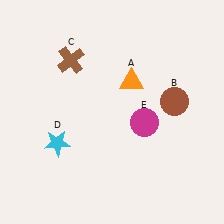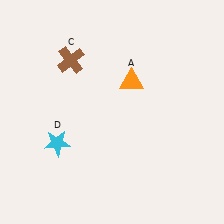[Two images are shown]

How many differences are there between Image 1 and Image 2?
There are 2 differences between the two images.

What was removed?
The brown circle (B), the magenta circle (E) were removed in Image 2.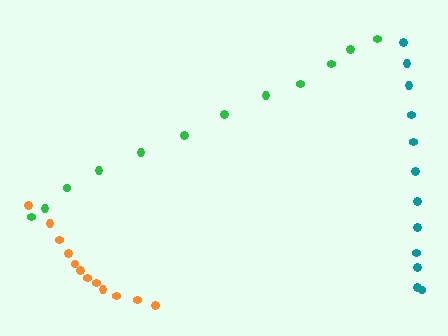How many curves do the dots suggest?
There are 3 distinct paths.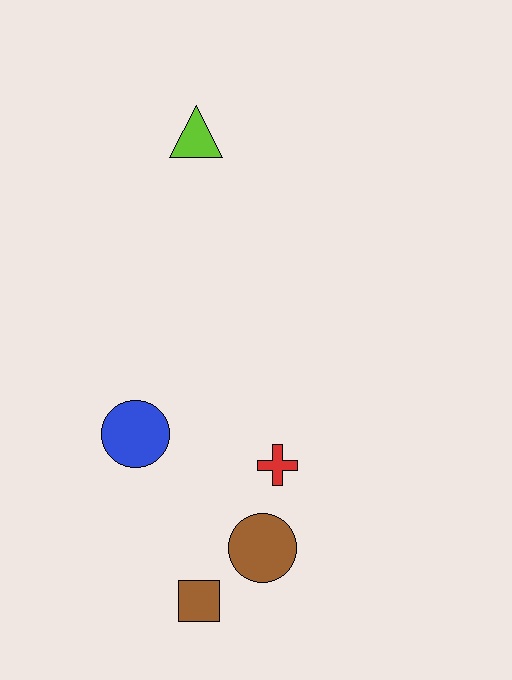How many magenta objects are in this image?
There are no magenta objects.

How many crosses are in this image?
There is 1 cross.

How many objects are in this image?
There are 5 objects.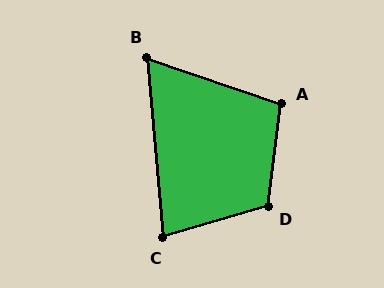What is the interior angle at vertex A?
Approximately 101 degrees (obtuse).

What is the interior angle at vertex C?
Approximately 79 degrees (acute).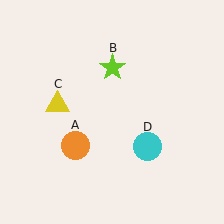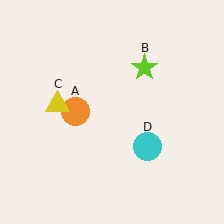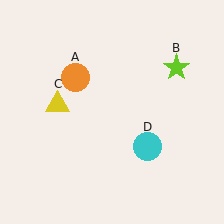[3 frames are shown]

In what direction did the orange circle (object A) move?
The orange circle (object A) moved up.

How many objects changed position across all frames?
2 objects changed position: orange circle (object A), lime star (object B).